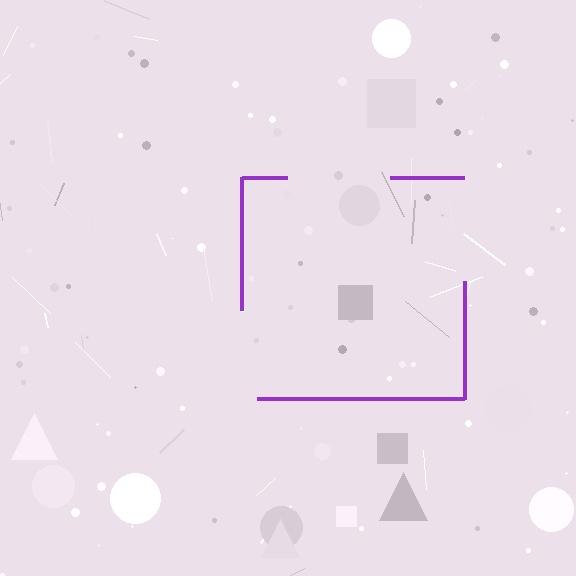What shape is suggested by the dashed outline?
The dashed outline suggests a square.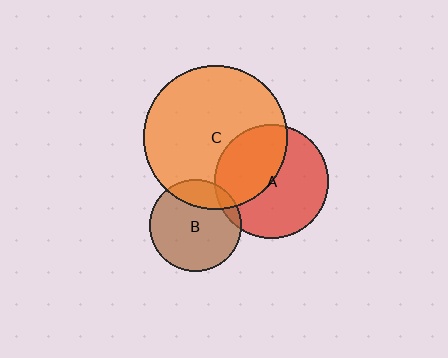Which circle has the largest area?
Circle C (orange).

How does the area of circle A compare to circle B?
Approximately 1.5 times.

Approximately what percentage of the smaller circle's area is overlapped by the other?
Approximately 45%.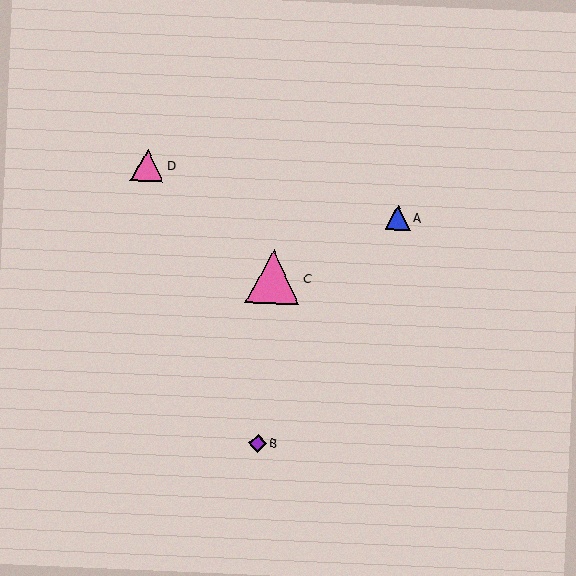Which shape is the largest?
The pink triangle (labeled C) is the largest.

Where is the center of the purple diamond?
The center of the purple diamond is at (258, 443).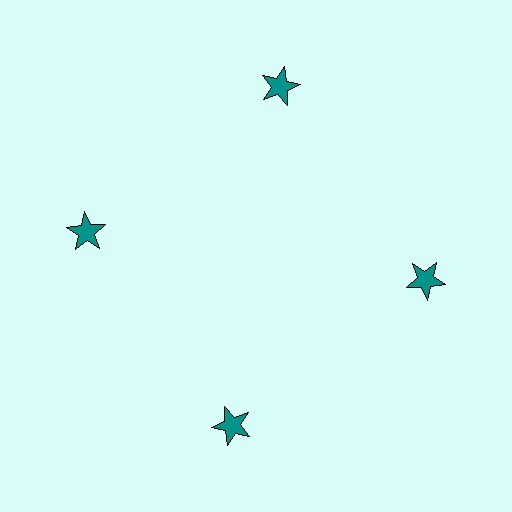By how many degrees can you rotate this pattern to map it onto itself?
The pattern maps onto itself every 90 degrees of rotation.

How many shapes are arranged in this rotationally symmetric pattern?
There are 4 shapes, arranged in 4 groups of 1.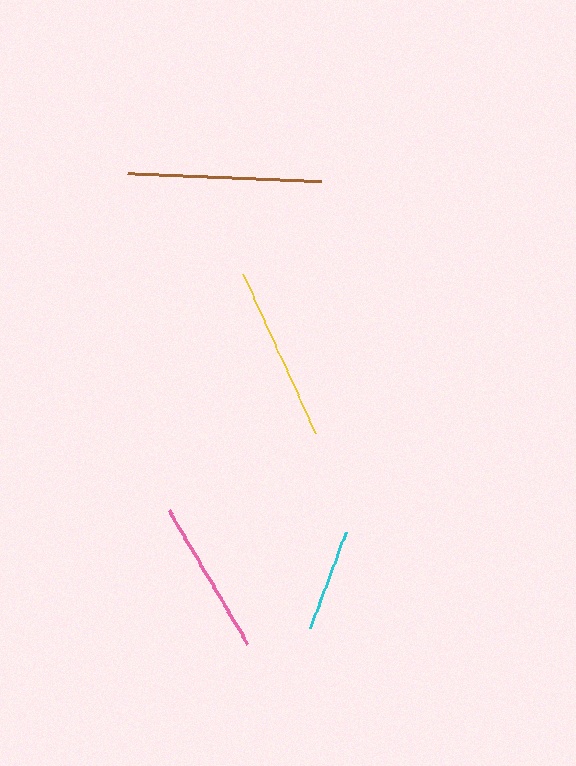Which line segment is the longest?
The brown line is the longest at approximately 194 pixels.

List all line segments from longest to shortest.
From longest to shortest: brown, yellow, pink, cyan.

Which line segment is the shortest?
The cyan line is the shortest at approximately 103 pixels.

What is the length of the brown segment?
The brown segment is approximately 194 pixels long.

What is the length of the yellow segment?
The yellow segment is approximately 175 pixels long.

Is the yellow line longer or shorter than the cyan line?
The yellow line is longer than the cyan line.